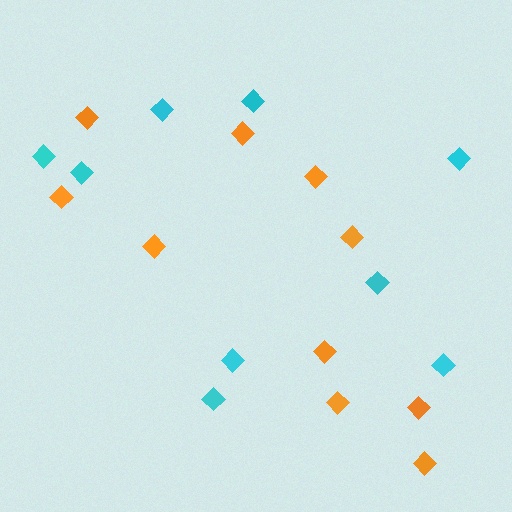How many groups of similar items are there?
There are 2 groups: one group of orange diamonds (10) and one group of cyan diamonds (9).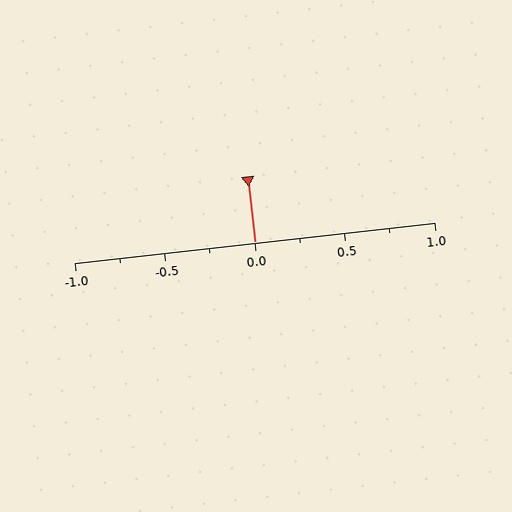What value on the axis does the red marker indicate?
The marker indicates approximately 0.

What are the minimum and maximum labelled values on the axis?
The axis runs from -1.0 to 1.0.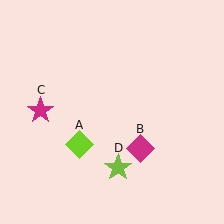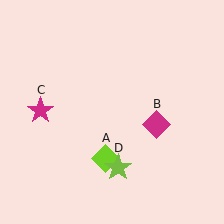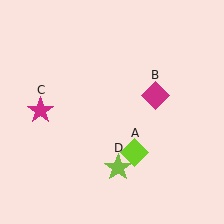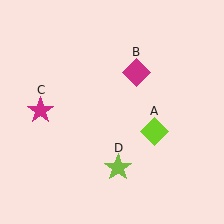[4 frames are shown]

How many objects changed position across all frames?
2 objects changed position: lime diamond (object A), magenta diamond (object B).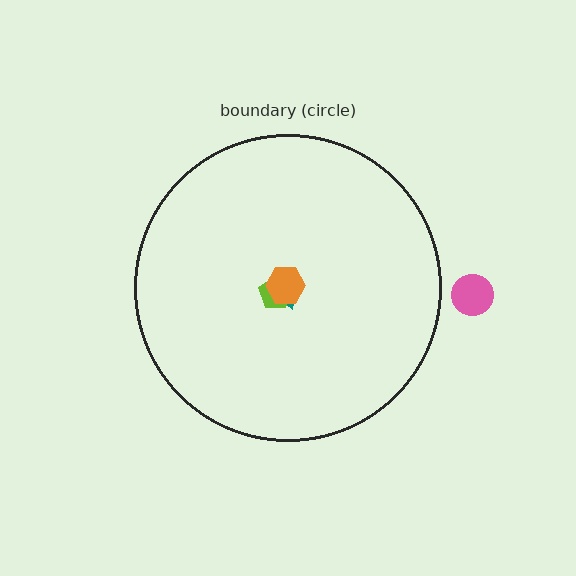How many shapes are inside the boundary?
3 inside, 1 outside.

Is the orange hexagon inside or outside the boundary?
Inside.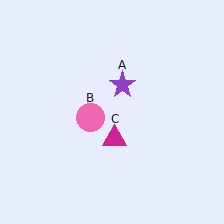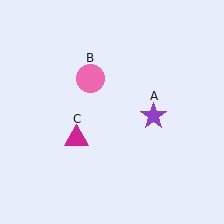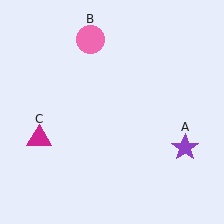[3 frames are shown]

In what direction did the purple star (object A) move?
The purple star (object A) moved down and to the right.